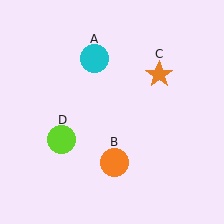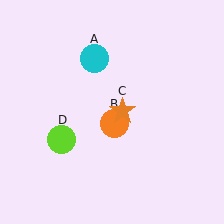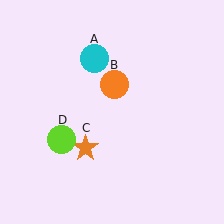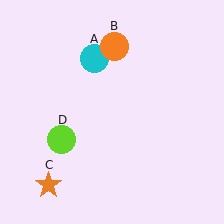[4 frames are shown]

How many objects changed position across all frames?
2 objects changed position: orange circle (object B), orange star (object C).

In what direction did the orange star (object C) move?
The orange star (object C) moved down and to the left.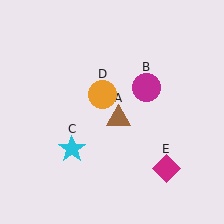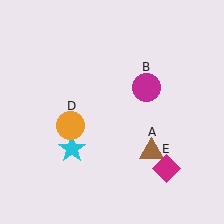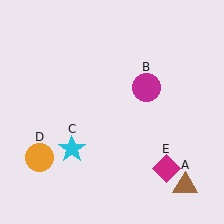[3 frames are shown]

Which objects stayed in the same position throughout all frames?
Magenta circle (object B) and cyan star (object C) and magenta diamond (object E) remained stationary.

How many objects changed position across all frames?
2 objects changed position: brown triangle (object A), orange circle (object D).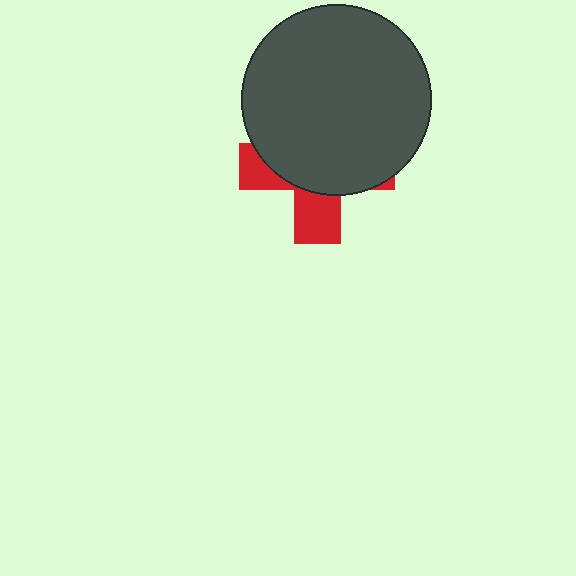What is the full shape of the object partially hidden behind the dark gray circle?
The partially hidden object is a red cross.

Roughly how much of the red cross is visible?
A small part of it is visible (roughly 32%).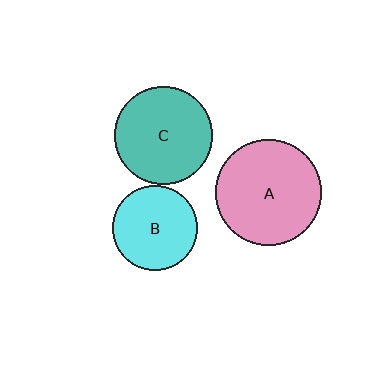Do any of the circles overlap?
No, none of the circles overlap.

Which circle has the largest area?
Circle A (pink).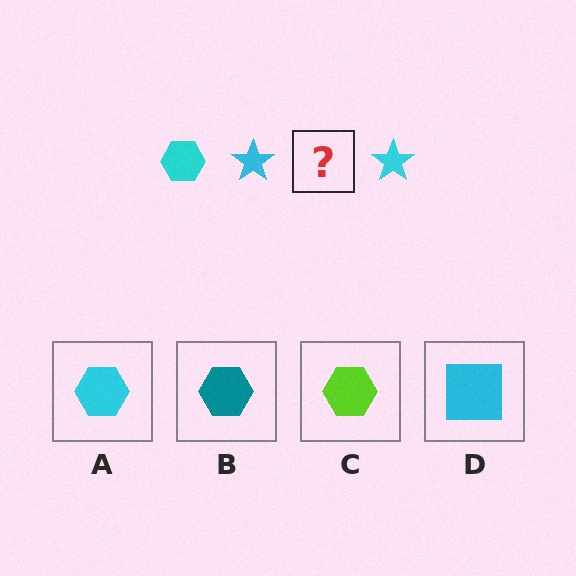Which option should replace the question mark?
Option A.